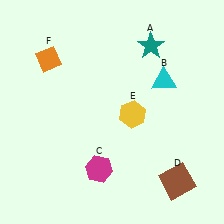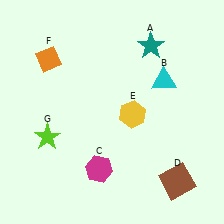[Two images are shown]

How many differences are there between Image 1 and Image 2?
There is 1 difference between the two images.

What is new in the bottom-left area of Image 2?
A lime star (G) was added in the bottom-left area of Image 2.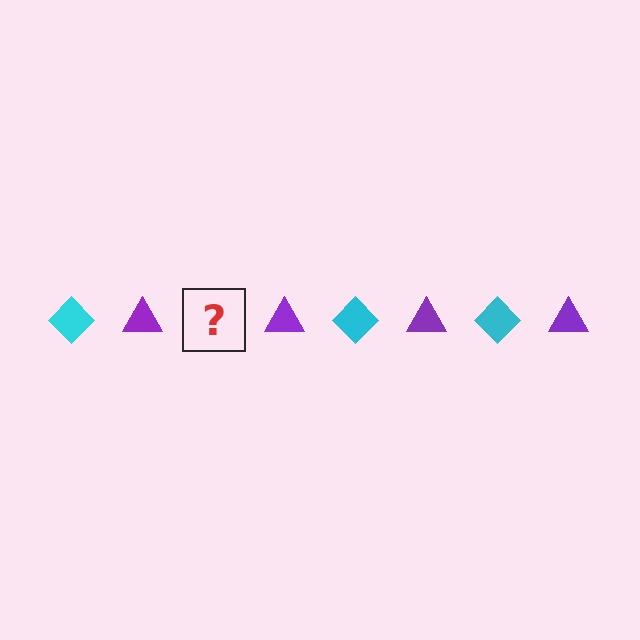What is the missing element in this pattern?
The missing element is a cyan diamond.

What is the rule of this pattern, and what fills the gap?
The rule is that the pattern alternates between cyan diamond and purple triangle. The gap should be filled with a cyan diamond.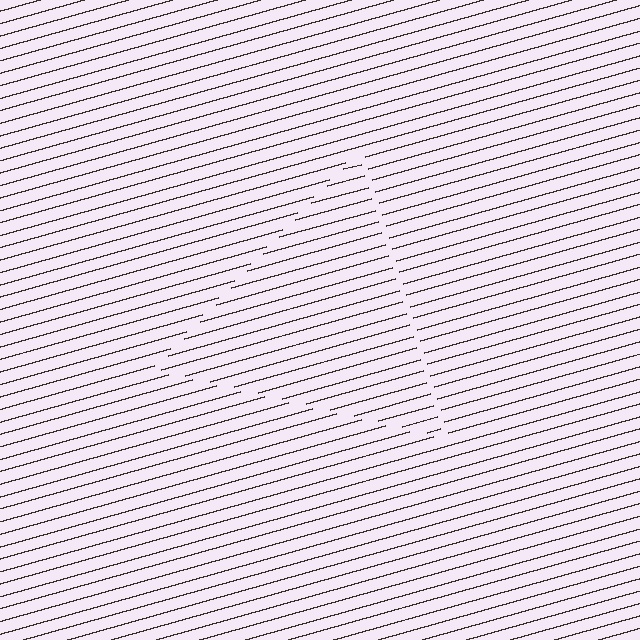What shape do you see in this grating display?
An illusory triangle. The interior of the shape contains the same grating, shifted by half a period — the contour is defined by the phase discontinuity where line-ends from the inner and outer gratings abut.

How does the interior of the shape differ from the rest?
The interior of the shape contains the same grating, shifted by half a period — the contour is defined by the phase discontinuity where line-ends from the inner and outer gratings abut.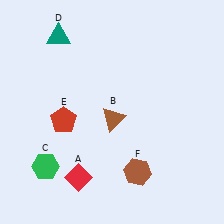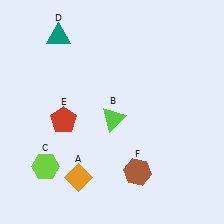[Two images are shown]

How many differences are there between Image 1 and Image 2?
There are 3 differences between the two images.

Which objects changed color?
A changed from red to orange. B changed from brown to lime. C changed from green to lime.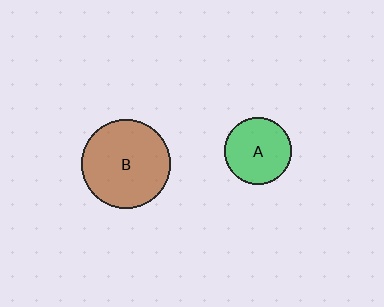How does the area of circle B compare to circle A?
Approximately 1.7 times.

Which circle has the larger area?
Circle B (brown).